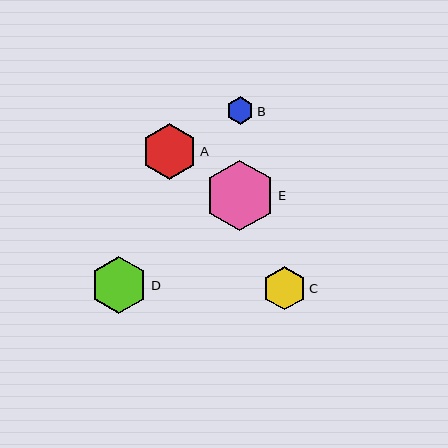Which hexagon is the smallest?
Hexagon B is the smallest with a size of approximately 27 pixels.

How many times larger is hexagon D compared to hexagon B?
Hexagon D is approximately 2.1 times the size of hexagon B.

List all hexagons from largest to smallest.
From largest to smallest: E, D, A, C, B.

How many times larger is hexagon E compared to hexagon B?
Hexagon E is approximately 2.6 times the size of hexagon B.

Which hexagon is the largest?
Hexagon E is the largest with a size of approximately 71 pixels.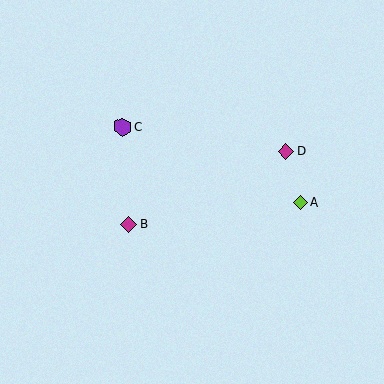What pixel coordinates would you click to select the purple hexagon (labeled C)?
Click at (123, 127) to select the purple hexagon C.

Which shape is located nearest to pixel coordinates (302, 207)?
The lime diamond (labeled A) at (300, 203) is nearest to that location.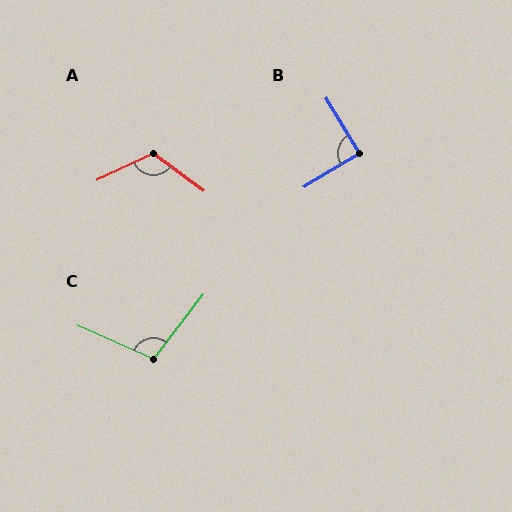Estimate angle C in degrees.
Approximately 104 degrees.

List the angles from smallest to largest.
B (91°), C (104°), A (118°).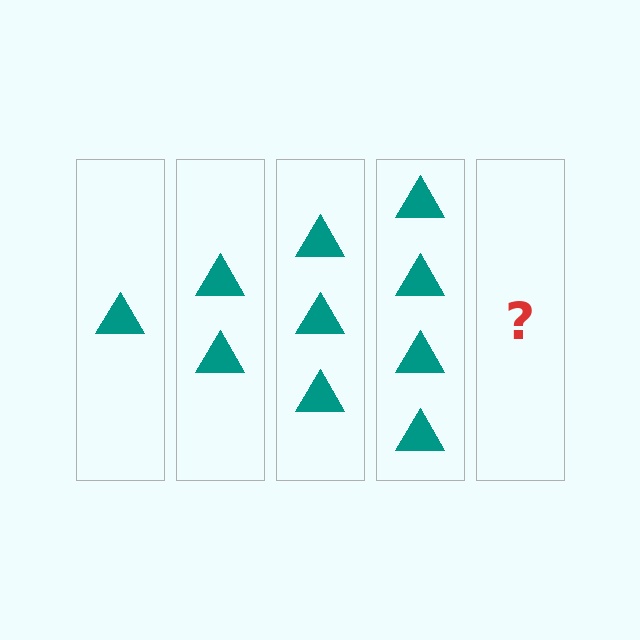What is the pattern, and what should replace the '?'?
The pattern is that each step adds one more triangle. The '?' should be 5 triangles.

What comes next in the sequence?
The next element should be 5 triangles.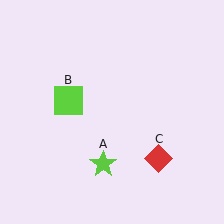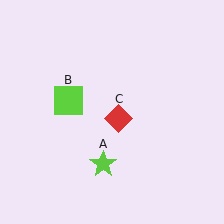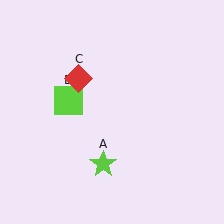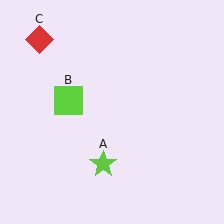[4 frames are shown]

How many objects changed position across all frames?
1 object changed position: red diamond (object C).